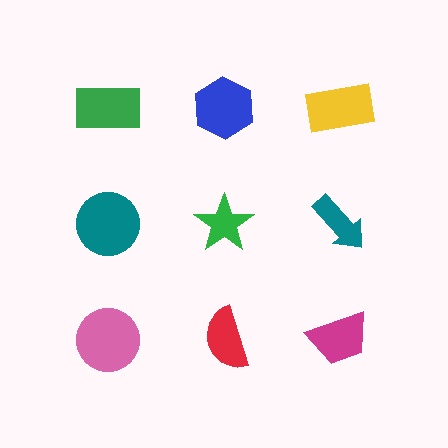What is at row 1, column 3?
A yellow rectangle.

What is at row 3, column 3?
A magenta trapezoid.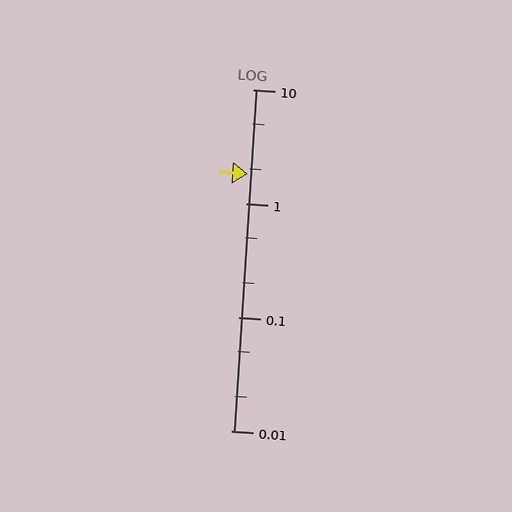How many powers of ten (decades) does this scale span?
The scale spans 3 decades, from 0.01 to 10.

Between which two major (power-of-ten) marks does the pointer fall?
The pointer is between 1 and 10.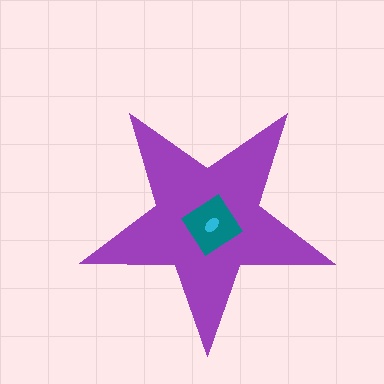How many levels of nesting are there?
3.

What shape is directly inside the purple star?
The teal diamond.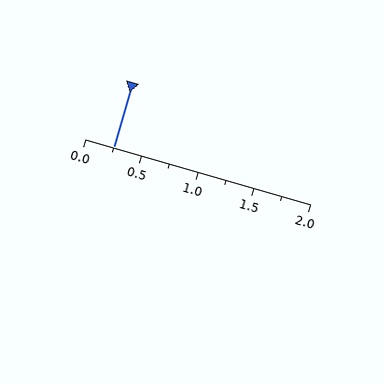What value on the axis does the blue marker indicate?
The marker indicates approximately 0.25.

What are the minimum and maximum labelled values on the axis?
The axis runs from 0.0 to 2.0.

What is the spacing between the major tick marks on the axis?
The major ticks are spaced 0.5 apart.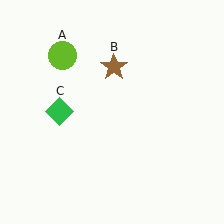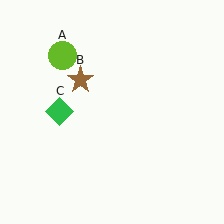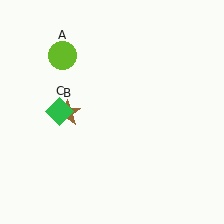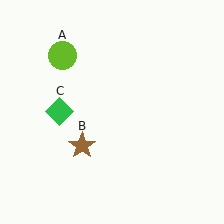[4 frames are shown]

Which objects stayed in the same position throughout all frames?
Lime circle (object A) and green diamond (object C) remained stationary.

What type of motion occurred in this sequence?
The brown star (object B) rotated counterclockwise around the center of the scene.